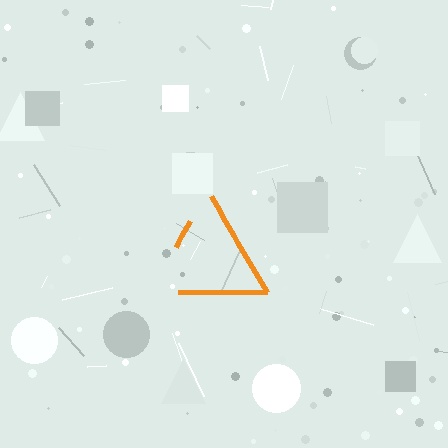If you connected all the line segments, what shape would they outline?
They would outline a triangle.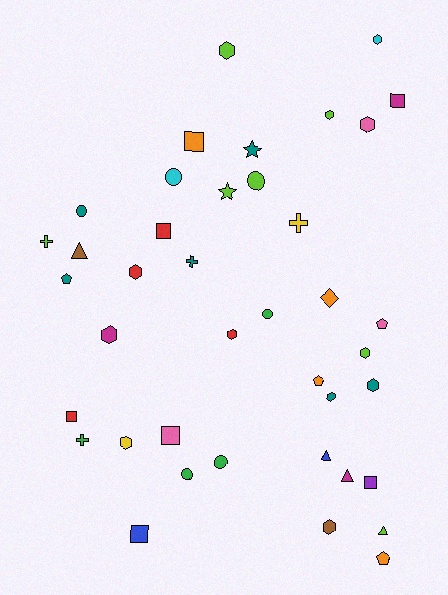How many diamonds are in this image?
There is 1 diamond.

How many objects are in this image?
There are 40 objects.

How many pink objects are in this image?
There are 3 pink objects.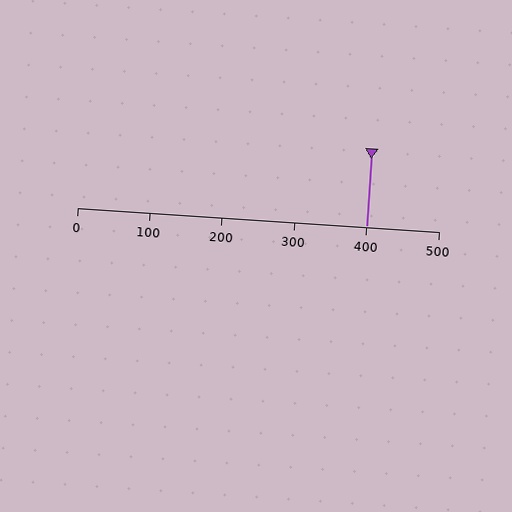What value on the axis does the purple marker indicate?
The marker indicates approximately 400.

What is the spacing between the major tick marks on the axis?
The major ticks are spaced 100 apart.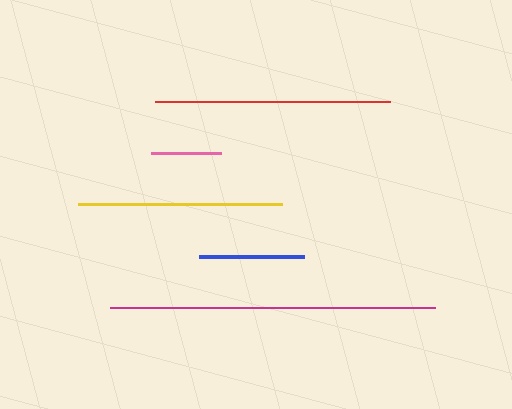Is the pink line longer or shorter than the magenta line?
The magenta line is longer than the pink line.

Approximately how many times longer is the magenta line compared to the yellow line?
The magenta line is approximately 1.6 times the length of the yellow line.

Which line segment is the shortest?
The pink line is the shortest at approximately 70 pixels.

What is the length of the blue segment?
The blue segment is approximately 106 pixels long.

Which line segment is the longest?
The magenta line is the longest at approximately 326 pixels.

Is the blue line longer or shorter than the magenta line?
The magenta line is longer than the blue line.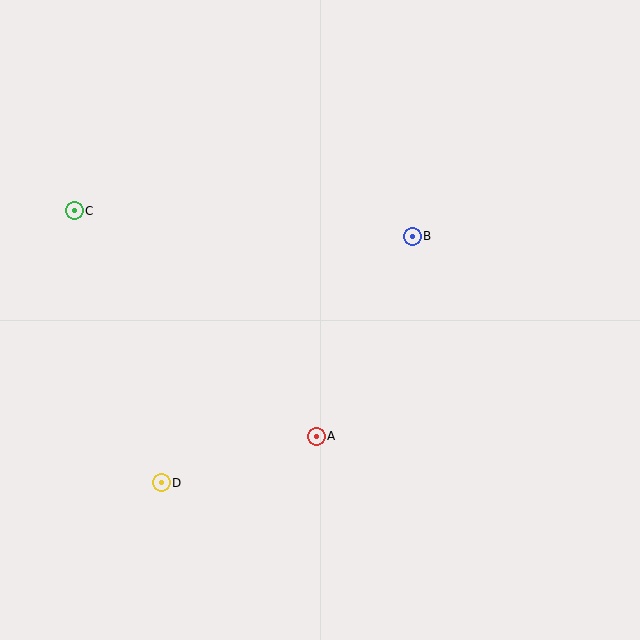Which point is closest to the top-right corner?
Point B is closest to the top-right corner.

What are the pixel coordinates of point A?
Point A is at (316, 436).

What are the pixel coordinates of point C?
Point C is at (74, 211).